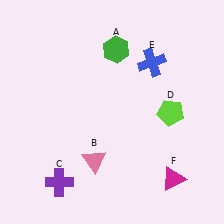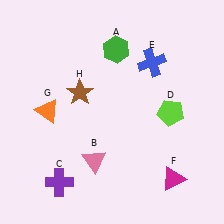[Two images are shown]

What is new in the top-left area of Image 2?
A brown star (H) was added in the top-left area of Image 2.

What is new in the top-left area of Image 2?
An orange triangle (G) was added in the top-left area of Image 2.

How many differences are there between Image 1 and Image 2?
There are 2 differences between the two images.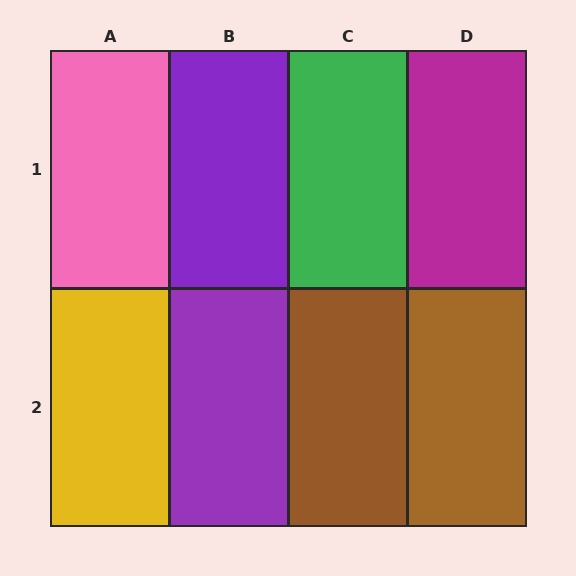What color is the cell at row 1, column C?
Green.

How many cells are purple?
2 cells are purple.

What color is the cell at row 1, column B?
Purple.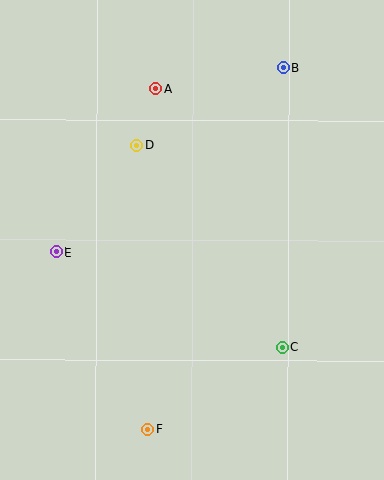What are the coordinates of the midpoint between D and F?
The midpoint between D and F is at (143, 287).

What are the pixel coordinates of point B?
Point B is at (283, 68).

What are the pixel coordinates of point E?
Point E is at (56, 252).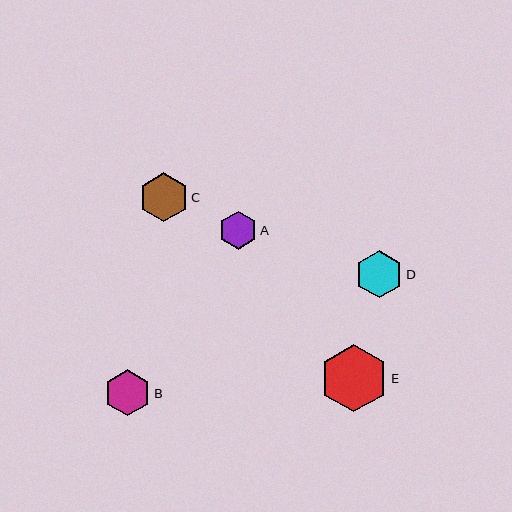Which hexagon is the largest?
Hexagon E is the largest with a size of approximately 68 pixels.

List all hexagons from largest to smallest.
From largest to smallest: E, C, D, B, A.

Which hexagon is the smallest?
Hexagon A is the smallest with a size of approximately 38 pixels.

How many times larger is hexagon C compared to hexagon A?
Hexagon C is approximately 1.3 times the size of hexagon A.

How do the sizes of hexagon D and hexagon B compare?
Hexagon D and hexagon B are approximately the same size.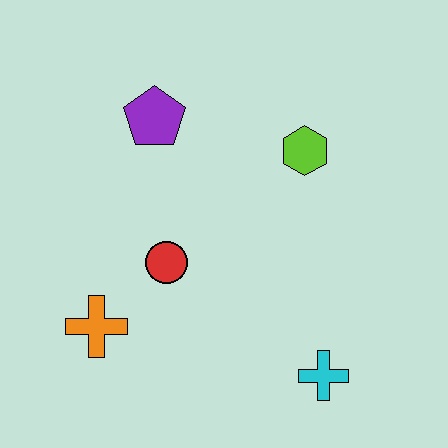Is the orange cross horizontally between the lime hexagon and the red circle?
No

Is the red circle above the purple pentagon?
No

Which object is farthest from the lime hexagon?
The orange cross is farthest from the lime hexagon.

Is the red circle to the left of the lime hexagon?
Yes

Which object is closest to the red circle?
The orange cross is closest to the red circle.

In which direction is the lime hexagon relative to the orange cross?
The lime hexagon is to the right of the orange cross.